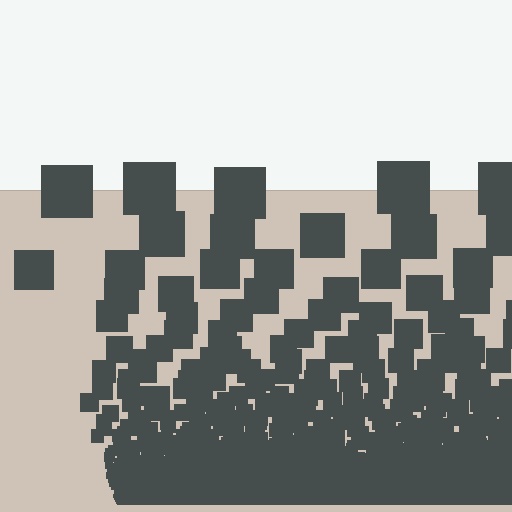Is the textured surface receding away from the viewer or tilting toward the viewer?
The surface appears to tilt toward the viewer. Texture elements get larger and sparser toward the top.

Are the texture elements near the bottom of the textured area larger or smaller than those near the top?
Smaller. The gradient is inverted — elements near the bottom are smaller and denser.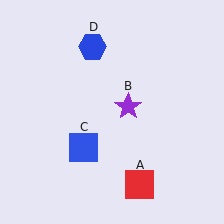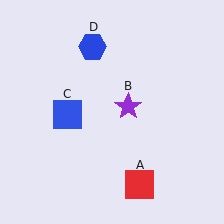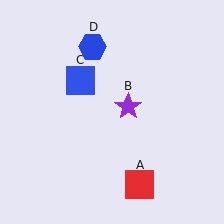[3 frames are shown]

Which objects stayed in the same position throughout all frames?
Red square (object A) and purple star (object B) and blue hexagon (object D) remained stationary.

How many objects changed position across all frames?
1 object changed position: blue square (object C).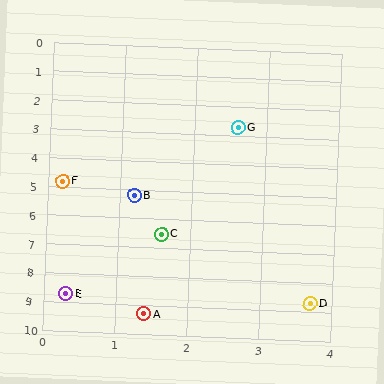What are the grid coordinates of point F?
Point F is at approximately (0.2, 4.8).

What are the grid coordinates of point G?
Point G is at approximately (2.6, 2.7).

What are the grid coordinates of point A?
Point A is at approximately (1.4, 9.3).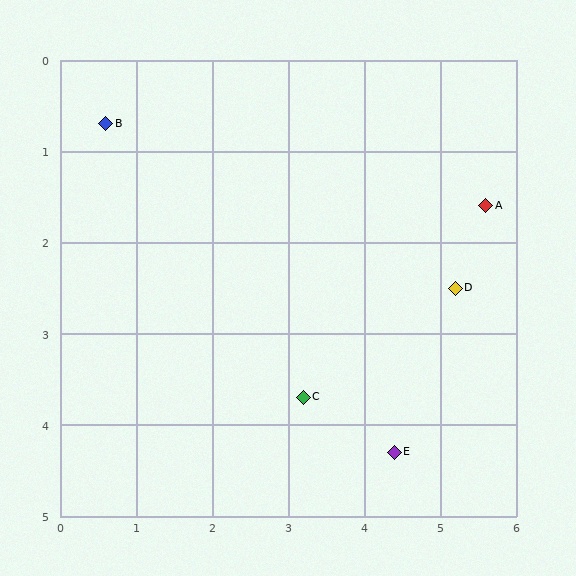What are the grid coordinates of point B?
Point B is at approximately (0.6, 0.7).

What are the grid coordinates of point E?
Point E is at approximately (4.4, 4.3).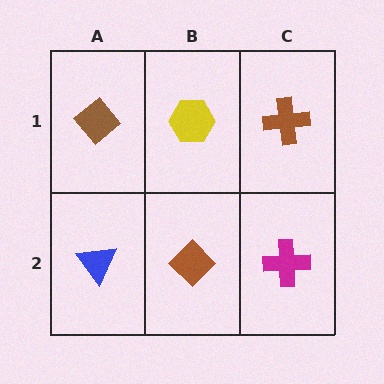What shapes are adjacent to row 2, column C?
A brown cross (row 1, column C), a brown diamond (row 2, column B).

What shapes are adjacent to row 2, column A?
A brown diamond (row 1, column A), a brown diamond (row 2, column B).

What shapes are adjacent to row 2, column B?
A yellow hexagon (row 1, column B), a blue triangle (row 2, column A), a magenta cross (row 2, column C).